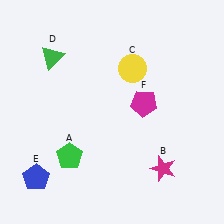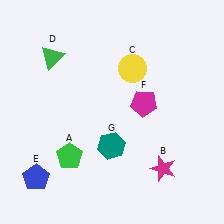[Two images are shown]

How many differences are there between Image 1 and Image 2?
There is 1 difference between the two images.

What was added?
A teal hexagon (G) was added in Image 2.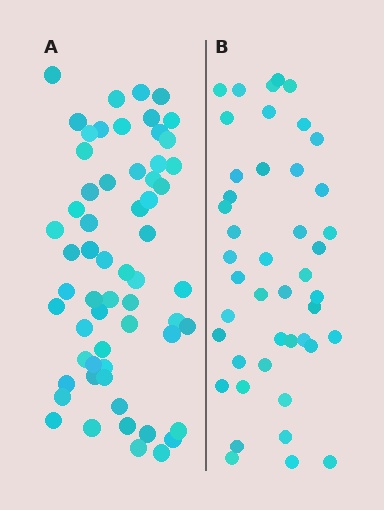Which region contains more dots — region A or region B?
Region A (the left region) has more dots.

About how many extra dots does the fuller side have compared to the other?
Region A has approximately 15 more dots than region B.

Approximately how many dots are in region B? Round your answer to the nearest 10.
About 40 dots. (The exact count is 44, which rounds to 40.)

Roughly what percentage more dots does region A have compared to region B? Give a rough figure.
About 35% more.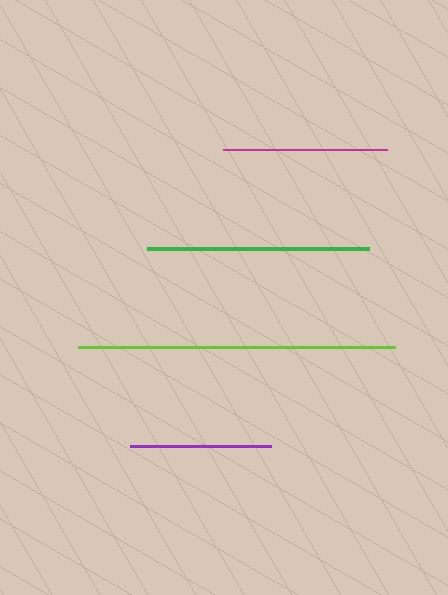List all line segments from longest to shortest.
From longest to shortest: lime, green, magenta, purple.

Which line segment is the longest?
The lime line is the longest at approximately 317 pixels.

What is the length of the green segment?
The green segment is approximately 222 pixels long.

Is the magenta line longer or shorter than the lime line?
The lime line is longer than the magenta line.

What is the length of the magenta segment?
The magenta segment is approximately 165 pixels long.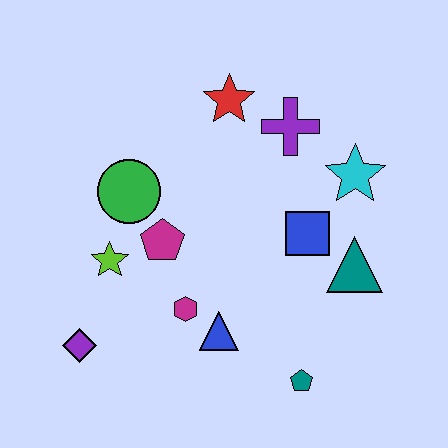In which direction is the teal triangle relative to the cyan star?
The teal triangle is below the cyan star.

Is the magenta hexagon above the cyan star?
No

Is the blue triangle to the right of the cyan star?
No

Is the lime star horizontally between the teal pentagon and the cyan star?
No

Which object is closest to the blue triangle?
The magenta hexagon is closest to the blue triangle.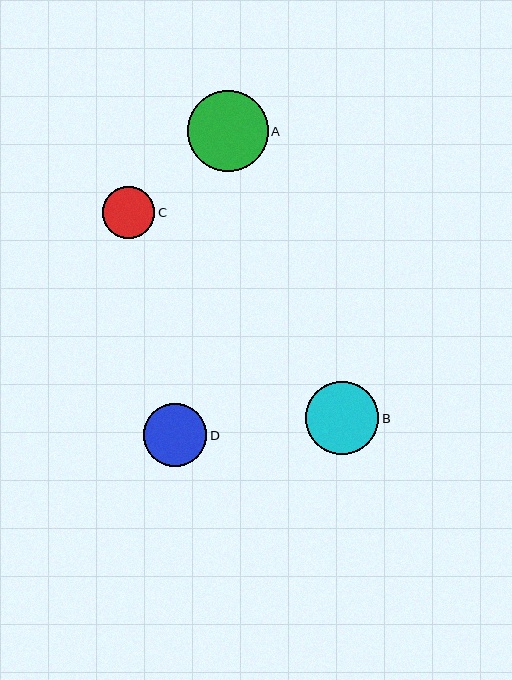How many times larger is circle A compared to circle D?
Circle A is approximately 1.3 times the size of circle D.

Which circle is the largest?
Circle A is the largest with a size of approximately 81 pixels.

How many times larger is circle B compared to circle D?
Circle B is approximately 1.2 times the size of circle D.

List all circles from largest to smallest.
From largest to smallest: A, B, D, C.